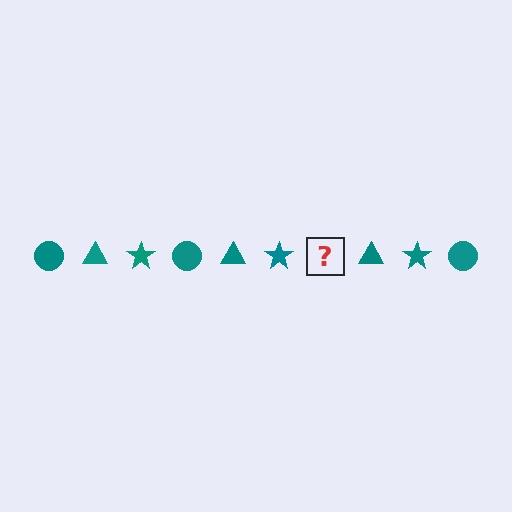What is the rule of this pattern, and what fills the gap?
The rule is that the pattern cycles through circle, triangle, star shapes in teal. The gap should be filled with a teal circle.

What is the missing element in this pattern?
The missing element is a teal circle.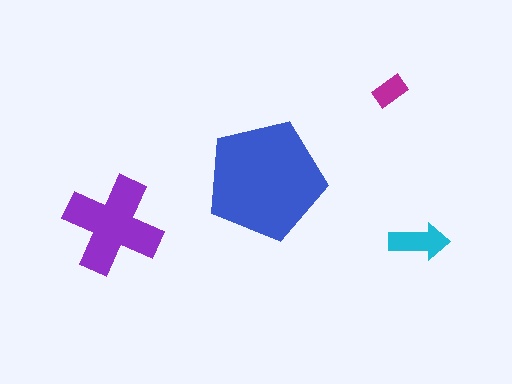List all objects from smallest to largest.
The magenta rectangle, the cyan arrow, the purple cross, the blue pentagon.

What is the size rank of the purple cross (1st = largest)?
2nd.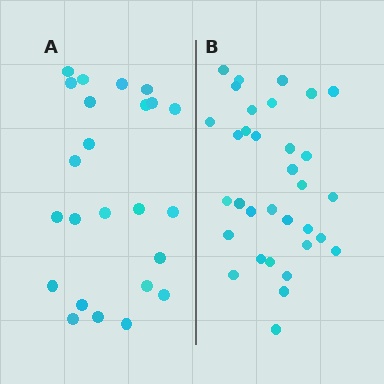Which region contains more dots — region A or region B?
Region B (the right region) has more dots.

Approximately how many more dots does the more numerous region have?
Region B has roughly 8 or so more dots than region A.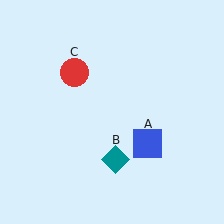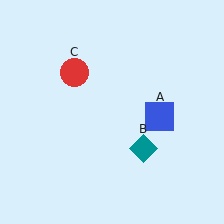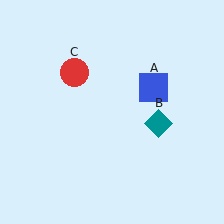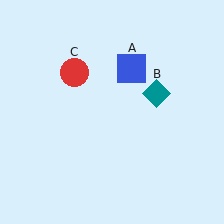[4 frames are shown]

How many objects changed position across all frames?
2 objects changed position: blue square (object A), teal diamond (object B).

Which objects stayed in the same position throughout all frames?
Red circle (object C) remained stationary.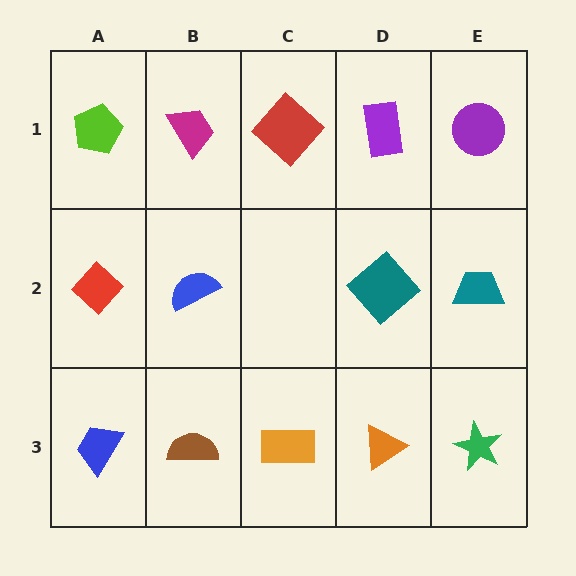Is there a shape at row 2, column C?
No, that cell is empty.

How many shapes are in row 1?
5 shapes.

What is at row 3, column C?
An orange rectangle.